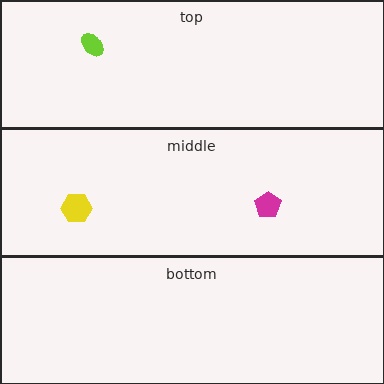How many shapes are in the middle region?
2.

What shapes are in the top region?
The lime ellipse.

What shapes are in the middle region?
The yellow hexagon, the magenta pentagon.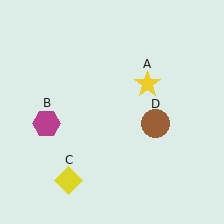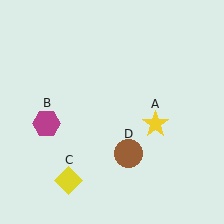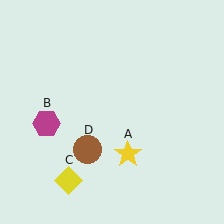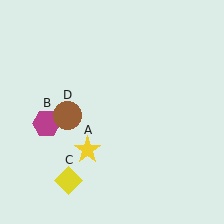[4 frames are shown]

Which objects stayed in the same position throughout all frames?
Magenta hexagon (object B) and yellow diamond (object C) remained stationary.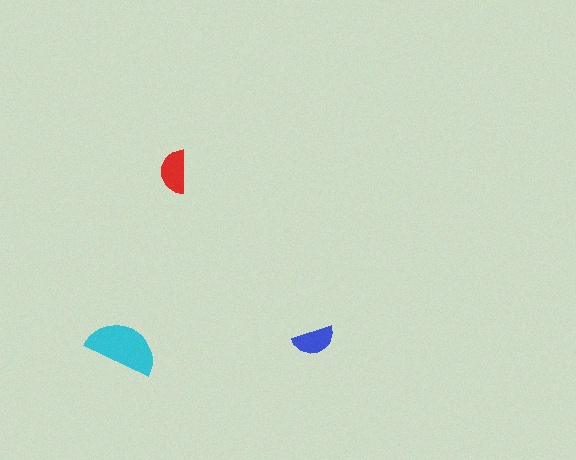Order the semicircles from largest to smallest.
the cyan one, the red one, the blue one.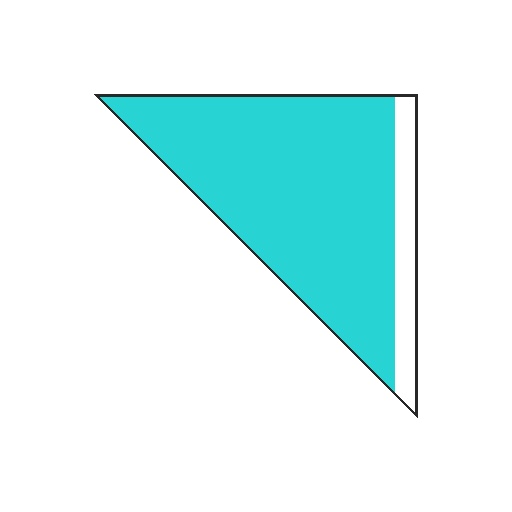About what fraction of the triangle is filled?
About seven eighths (7/8).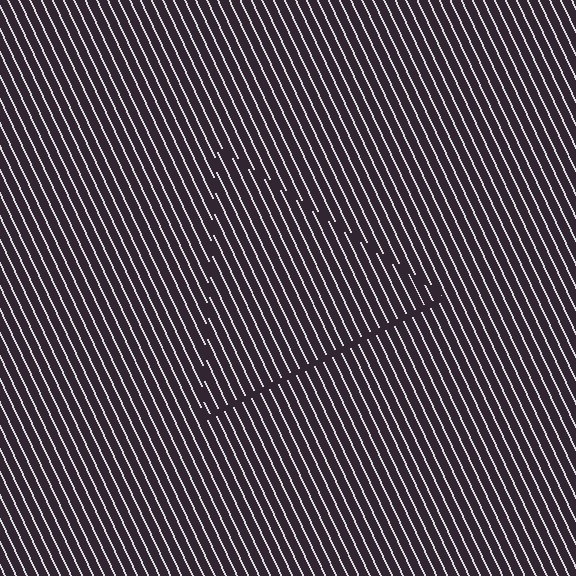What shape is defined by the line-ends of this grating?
An illusory triangle. The interior of the shape contains the same grating, shifted by half a period — the contour is defined by the phase discontinuity where line-ends from the inner and outer gratings abut.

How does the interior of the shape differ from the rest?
The interior of the shape contains the same grating, shifted by half a period — the contour is defined by the phase discontinuity where line-ends from the inner and outer gratings abut.